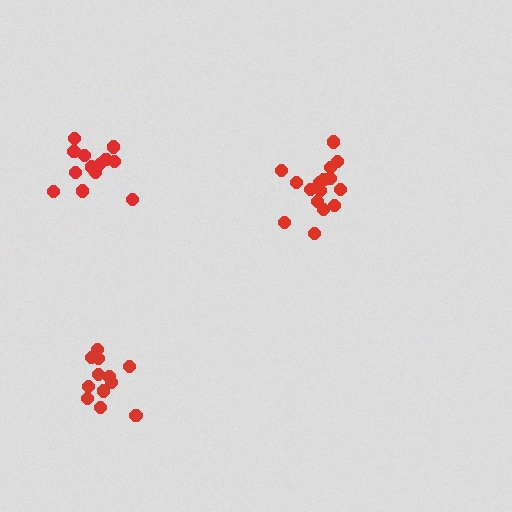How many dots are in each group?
Group 1: 13 dots, Group 2: 16 dots, Group 3: 12 dots (41 total).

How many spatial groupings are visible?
There are 3 spatial groupings.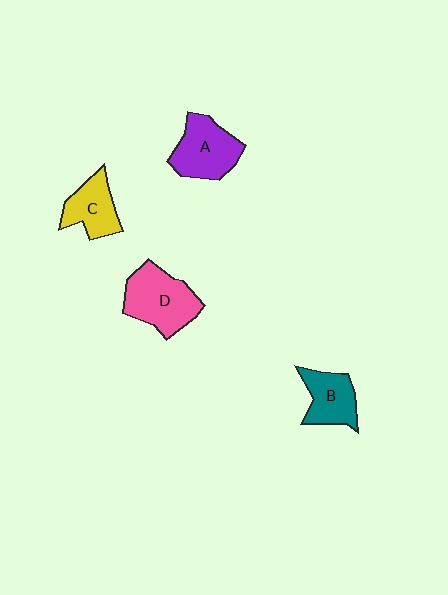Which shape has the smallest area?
Shape C (yellow).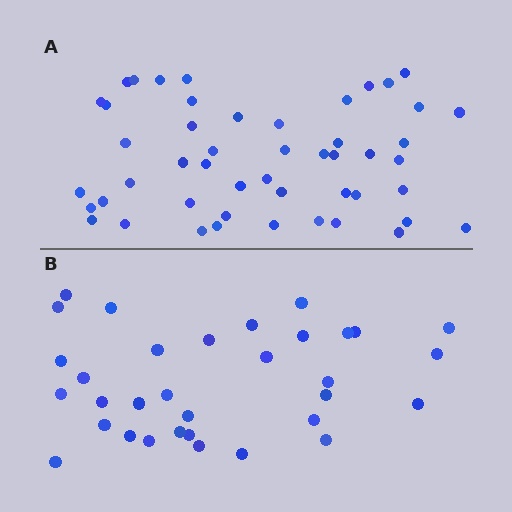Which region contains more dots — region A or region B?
Region A (the top region) has more dots.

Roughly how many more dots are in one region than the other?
Region A has approximately 15 more dots than region B.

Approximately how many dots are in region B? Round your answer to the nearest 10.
About 30 dots. (The exact count is 33, which rounds to 30.)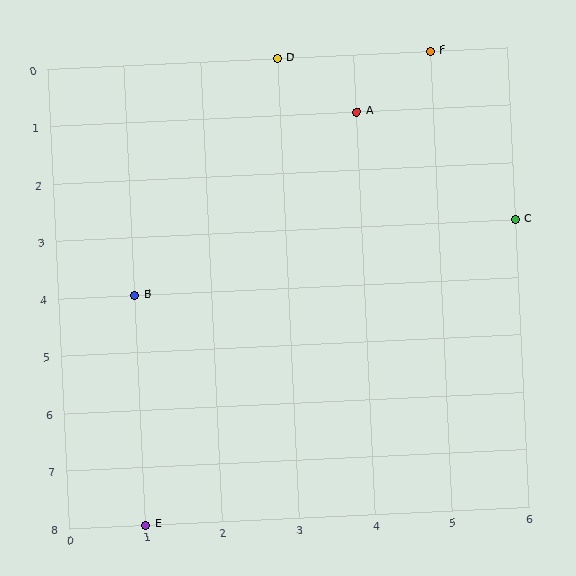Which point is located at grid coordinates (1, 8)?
Point E is at (1, 8).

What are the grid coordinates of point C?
Point C is at grid coordinates (6, 3).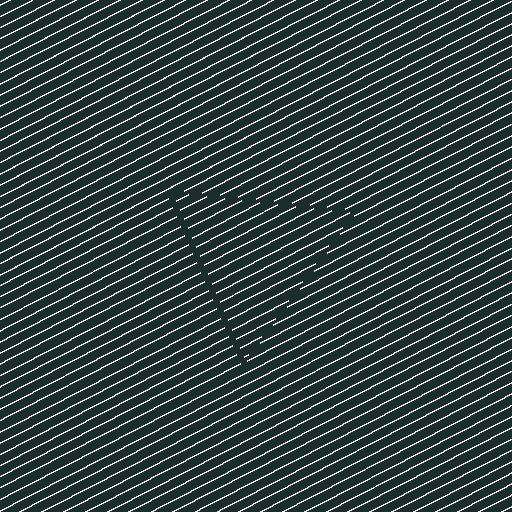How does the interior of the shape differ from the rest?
The interior of the shape contains the same grating, shifted by half a period — the contour is defined by the phase discontinuity where line-ends from the inner and outer gratings abut.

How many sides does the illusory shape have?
3 sides — the line-ends trace a triangle.